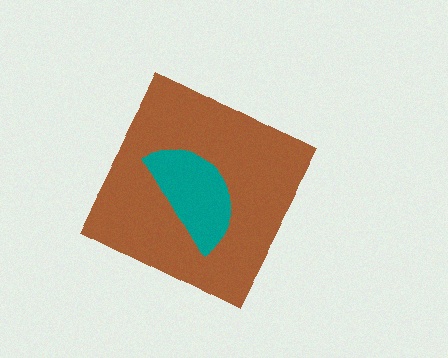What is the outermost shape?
The brown diamond.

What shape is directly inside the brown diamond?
The teal semicircle.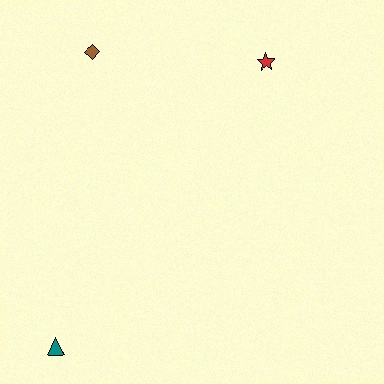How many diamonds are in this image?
There is 1 diamond.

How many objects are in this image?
There are 3 objects.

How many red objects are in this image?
There is 1 red object.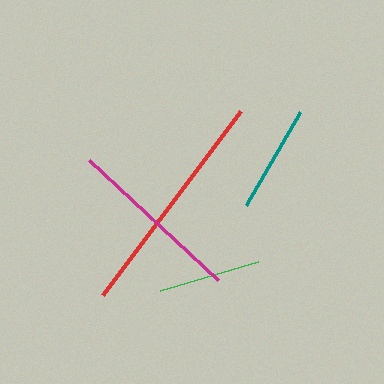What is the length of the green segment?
The green segment is approximately 102 pixels long.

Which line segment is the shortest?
The green line is the shortest at approximately 102 pixels.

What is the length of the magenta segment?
The magenta segment is approximately 177 pixels long.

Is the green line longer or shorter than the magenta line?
The magenta line is longer than the green line.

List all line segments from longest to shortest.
From longest to shortest: red, magenta, teal, green.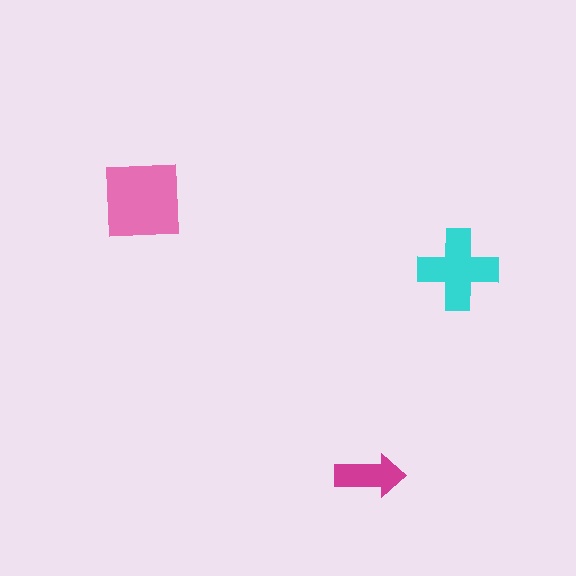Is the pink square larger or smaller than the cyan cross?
Larger.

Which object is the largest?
The pink square.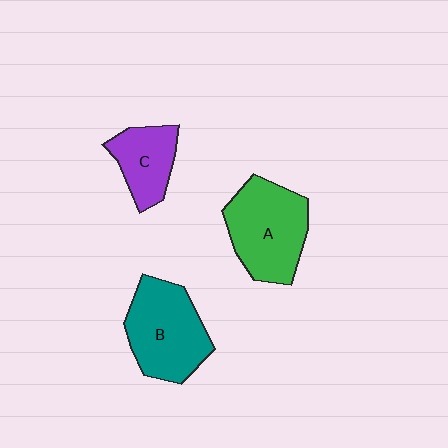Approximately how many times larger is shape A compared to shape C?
Approximately 1.6 times.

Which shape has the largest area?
Shape A (green).